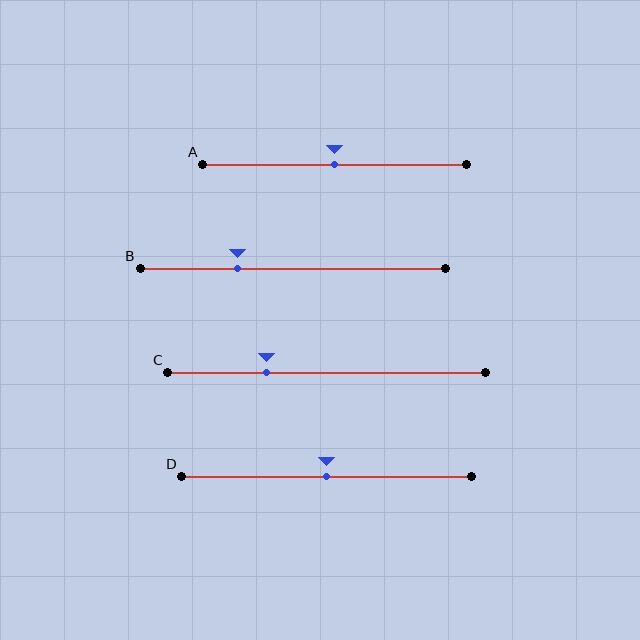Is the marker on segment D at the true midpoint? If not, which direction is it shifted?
Yes, the marker on segment D is at the true midpoint.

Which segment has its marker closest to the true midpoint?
Segment A has its marker closest to the true midpoint.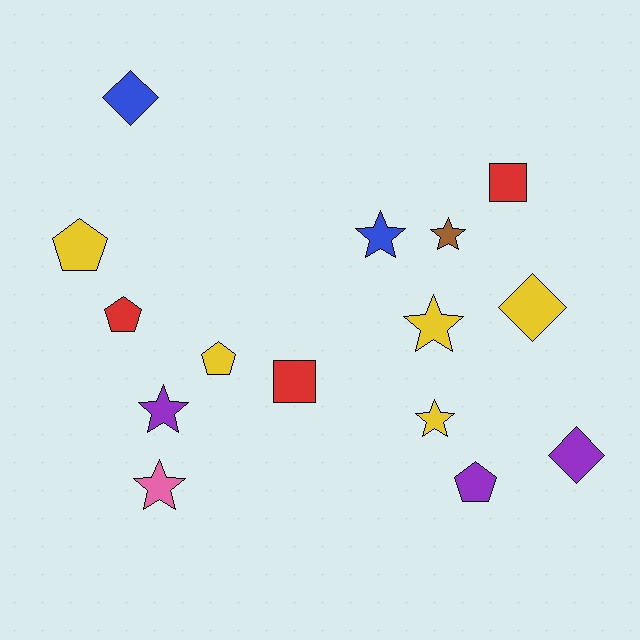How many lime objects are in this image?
There are no lime objects.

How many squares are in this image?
There are 2 squares.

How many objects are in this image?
There are 15 objects.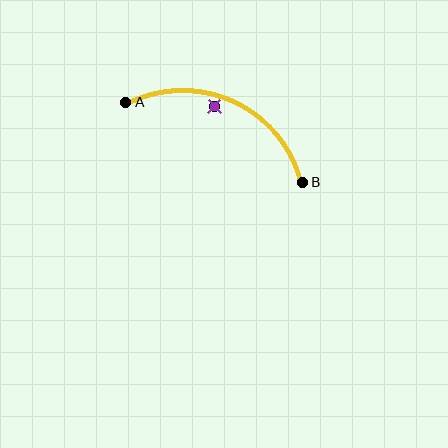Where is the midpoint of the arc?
The arc midpoint is the point on the curve farthest from the straight line joining A and B. It sits above that line.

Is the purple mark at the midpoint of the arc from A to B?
No — the purple mark does not lie on the arc at all. It sits slightly inside the curve.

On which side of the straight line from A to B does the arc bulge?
The arc bulges above the straight line connecting A and B.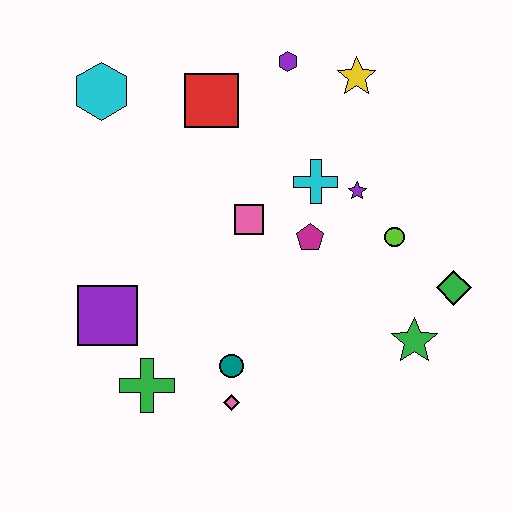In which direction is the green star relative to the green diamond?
The green star is below the green diamond.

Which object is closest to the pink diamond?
The teal circle is closest to the pink diamond.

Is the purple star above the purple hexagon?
No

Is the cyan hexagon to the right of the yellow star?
No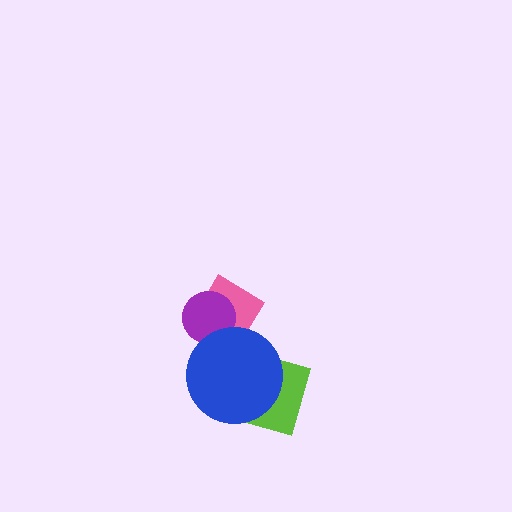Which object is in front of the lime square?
The blue circle is in front of the lime square.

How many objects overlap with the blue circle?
3 objects overlap with the blue circle.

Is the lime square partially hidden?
Yes, it is partially covered by another shape.